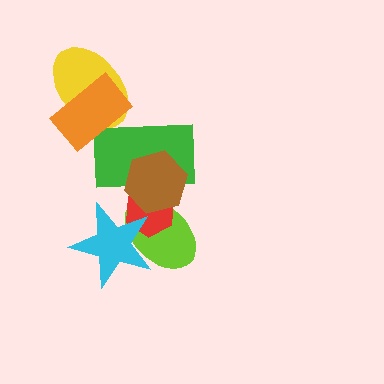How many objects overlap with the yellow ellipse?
1 object overlaps with the yellow ellipse.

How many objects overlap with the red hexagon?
4 objects overlap with the red hexagon.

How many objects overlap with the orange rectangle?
2 objects overlap with the orange rectangle.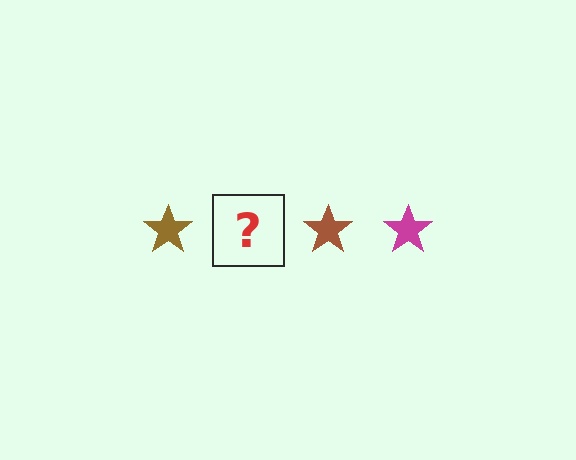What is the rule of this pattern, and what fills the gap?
The rule is that the pattern cycles through brown, magenta stars. The gap should be filled with a magenta star.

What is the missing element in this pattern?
The missing element is a magenta star.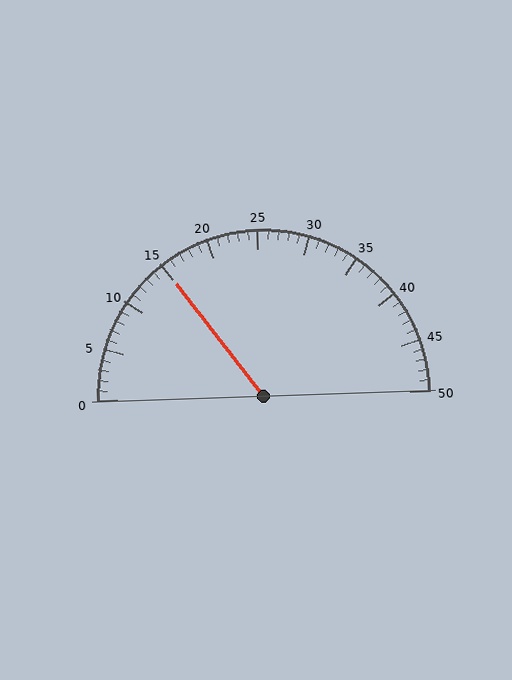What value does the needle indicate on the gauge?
The needle indicates approximately 15.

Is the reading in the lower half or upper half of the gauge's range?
The reading is in the lower half of the range (0 to 50).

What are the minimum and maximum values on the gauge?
The gauge ranges from 0 to 50.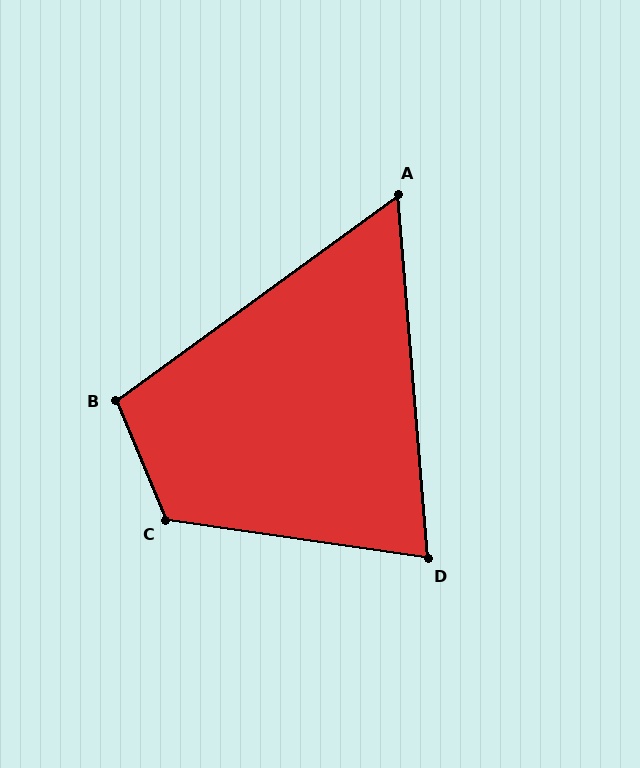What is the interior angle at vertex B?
Approximately 103 degrees (obtuse).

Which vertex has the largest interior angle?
C, at approximately 121 degrees.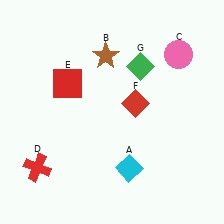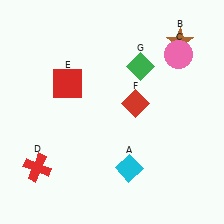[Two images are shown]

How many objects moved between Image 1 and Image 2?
1 object moved between the two images.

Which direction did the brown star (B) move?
The brown star (B) moved right.